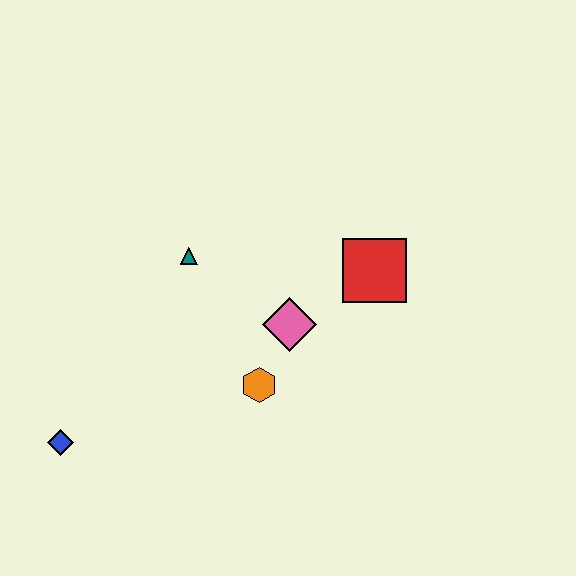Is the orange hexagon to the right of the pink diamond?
No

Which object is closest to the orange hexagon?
The pink diamond is closest to the orange hexagon.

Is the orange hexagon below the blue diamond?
No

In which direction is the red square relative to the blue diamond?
The red square is to the right of the blue diamond.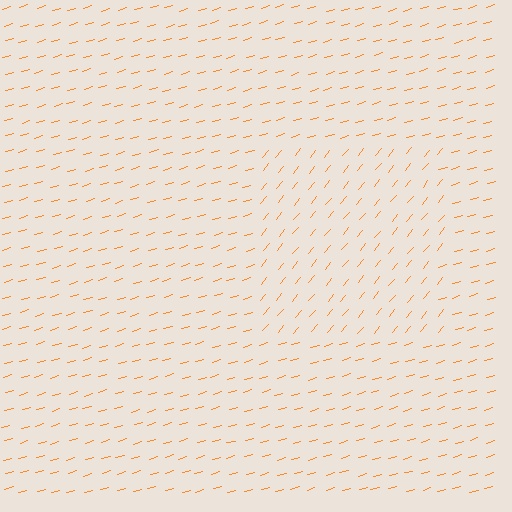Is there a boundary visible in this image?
Yes, there is a texture boundary formed by a change in line orientation.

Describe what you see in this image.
The image is filled with small orange line segments. A rectangle region in the image has lines oriented differently from the surrounding lines, creating a visible texture boundary.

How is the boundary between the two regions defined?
The boundary is defined purely by a change in line orientation (approximately 34 degrees difference). All lines are the same color and thickness.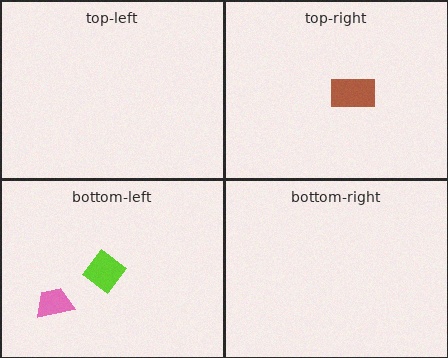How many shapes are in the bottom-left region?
2.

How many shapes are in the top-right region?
1.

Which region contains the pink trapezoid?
The bottom-left region.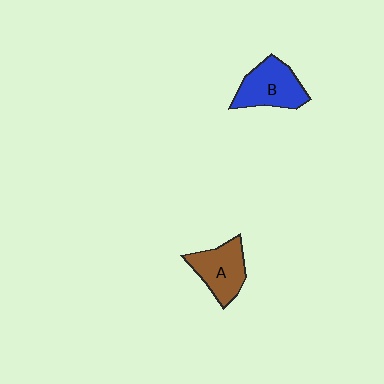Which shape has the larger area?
Shape B (blue).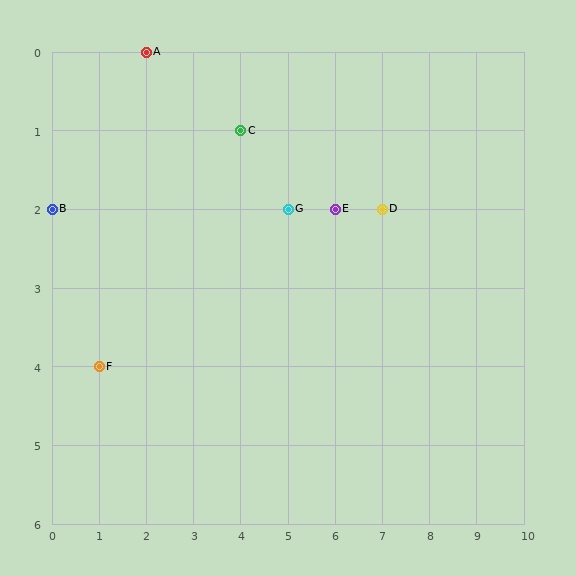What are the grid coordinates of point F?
Point F is at grid coordinates (1, 4).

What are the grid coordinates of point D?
Point D is at grid coordinates (7, 2).